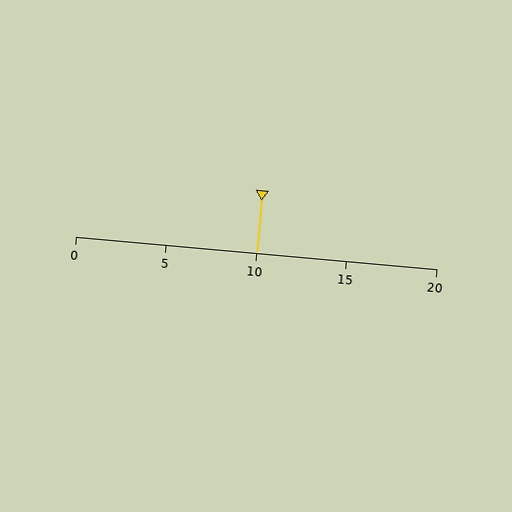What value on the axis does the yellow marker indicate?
The marker indicates approximately 10.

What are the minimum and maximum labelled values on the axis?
The axis runs from 0 to 20.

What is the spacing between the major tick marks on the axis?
The major ticks are spaced 5 apart.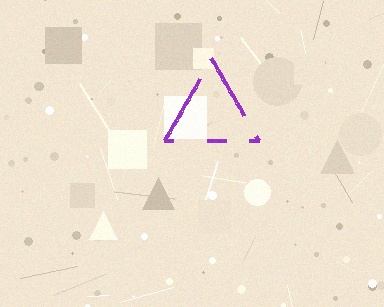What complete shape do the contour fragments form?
The contour fragments form a triangle.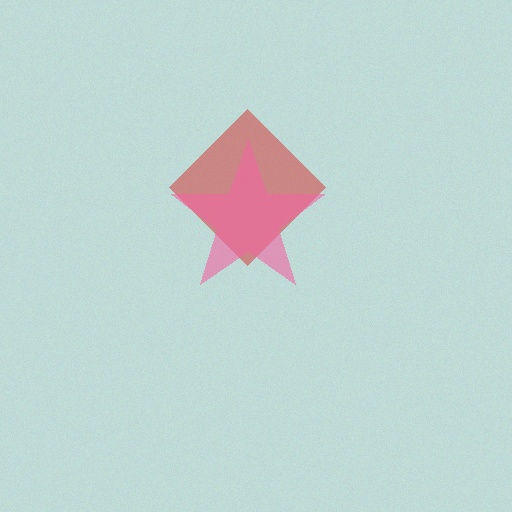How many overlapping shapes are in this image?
There are 2 overlapping shapes in the image.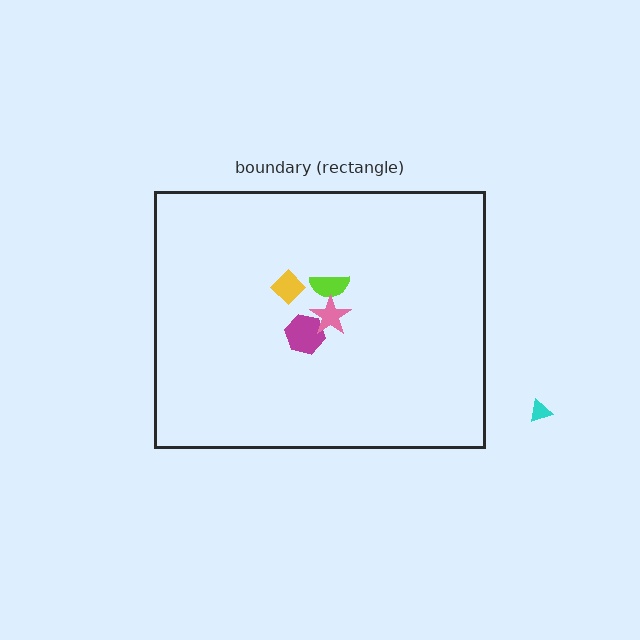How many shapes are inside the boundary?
4 inside, 1 outside.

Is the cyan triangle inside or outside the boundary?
Outside.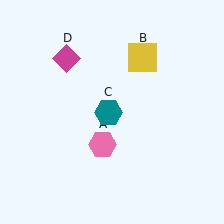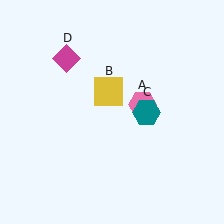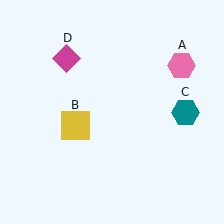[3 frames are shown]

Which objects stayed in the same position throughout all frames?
Magenta diamond (object D) remained stationary.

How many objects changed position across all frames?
3 objects changed position: pink hexagon (object A), yellow square (object B), teal hexagon (object C).